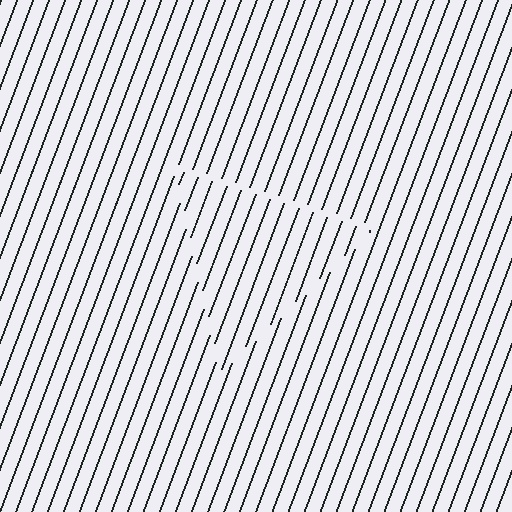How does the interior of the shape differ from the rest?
The interior of the shape contains the same grating, shifted by half a period — the contour is defined by the phase discontinuity where line-ends from the inner and outer gratings abut.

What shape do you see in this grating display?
An illusory triangle. The interior of the shape contains the same grating, shifted by half a period — the contour is defined by the phase discontinuity where line-ends from the inner and outer gratings abut.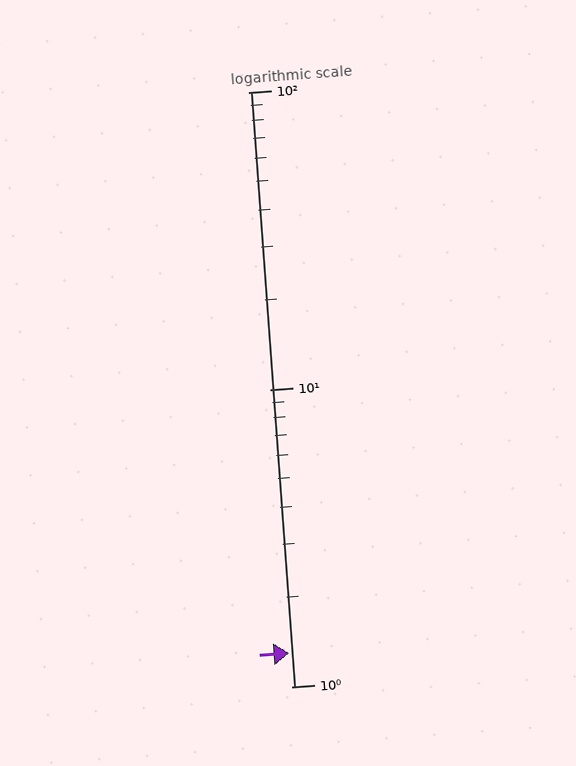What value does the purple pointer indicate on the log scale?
The pointer indicates approximately 1.3.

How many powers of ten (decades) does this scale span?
The scale spans 2 decades, from 1 to 100.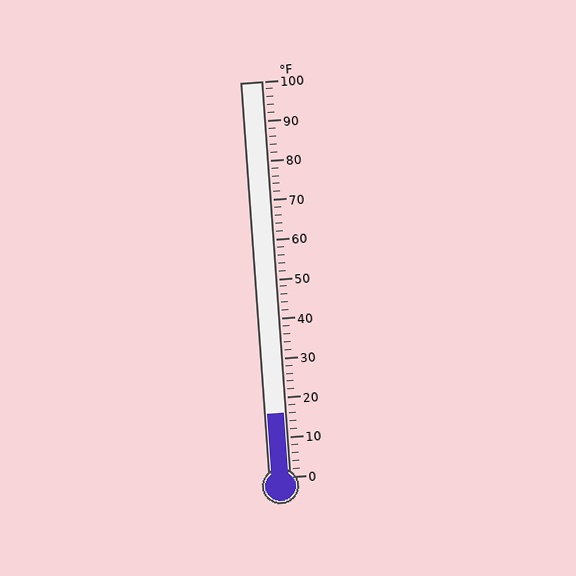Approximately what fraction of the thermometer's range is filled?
The thermometer is filled to approximately 15% of its range.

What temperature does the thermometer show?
The thermometer shows approximately 16°F.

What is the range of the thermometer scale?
The thermometer scale ranges from 0°F to 100°F.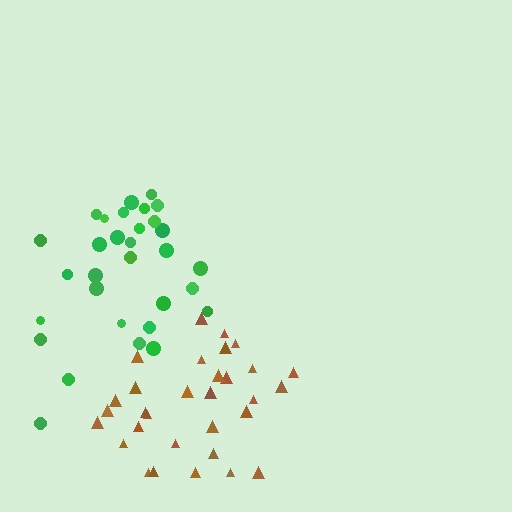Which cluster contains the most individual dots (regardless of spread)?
Green (31).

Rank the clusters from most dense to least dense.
green, brown.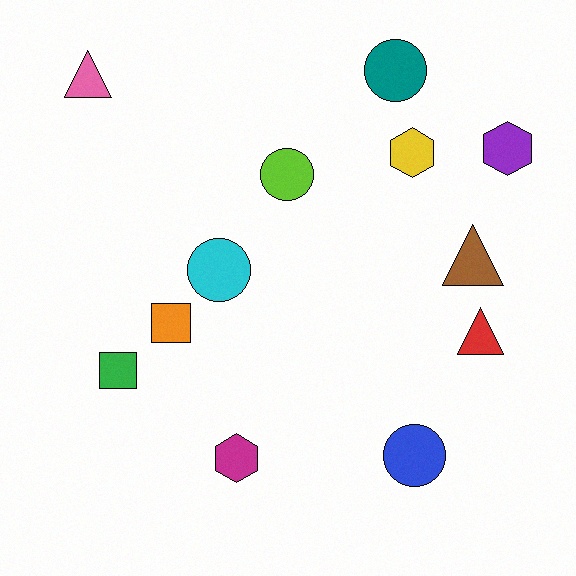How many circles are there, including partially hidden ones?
There are 4 circles.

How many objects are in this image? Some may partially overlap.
There are 12 objects.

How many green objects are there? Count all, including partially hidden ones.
There is 1 green object.